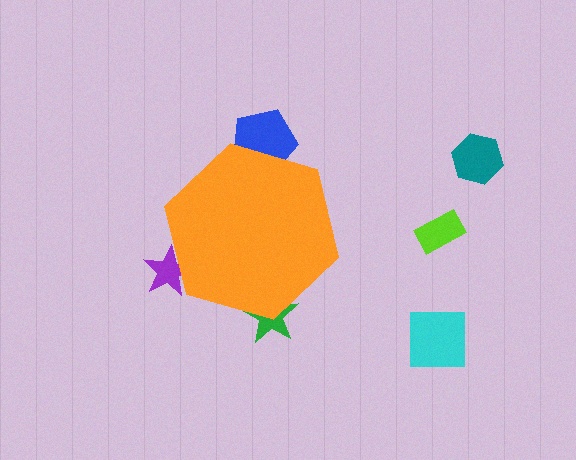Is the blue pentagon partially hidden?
Yes, the blue pentagon is partially hidden behind the orange hexagon.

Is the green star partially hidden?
Yes, the green star is partially hidden behind the orange hexagon.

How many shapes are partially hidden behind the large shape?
3 shapes are partially hidden.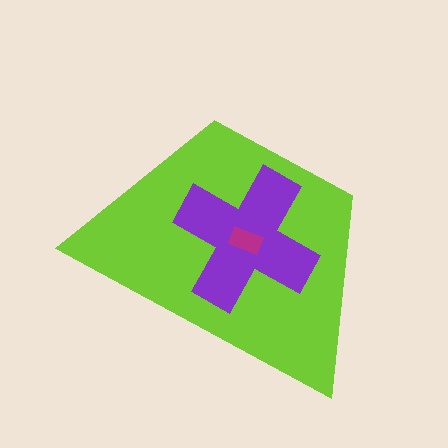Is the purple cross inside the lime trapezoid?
Yes.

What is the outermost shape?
The lime trapezoid.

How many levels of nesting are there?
3.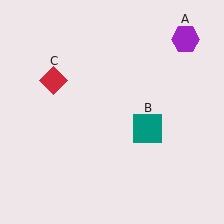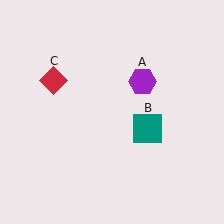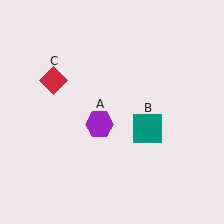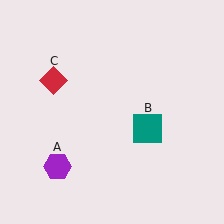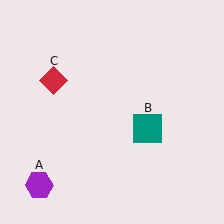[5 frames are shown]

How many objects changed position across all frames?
1 object changed position: purple hexagon (object A).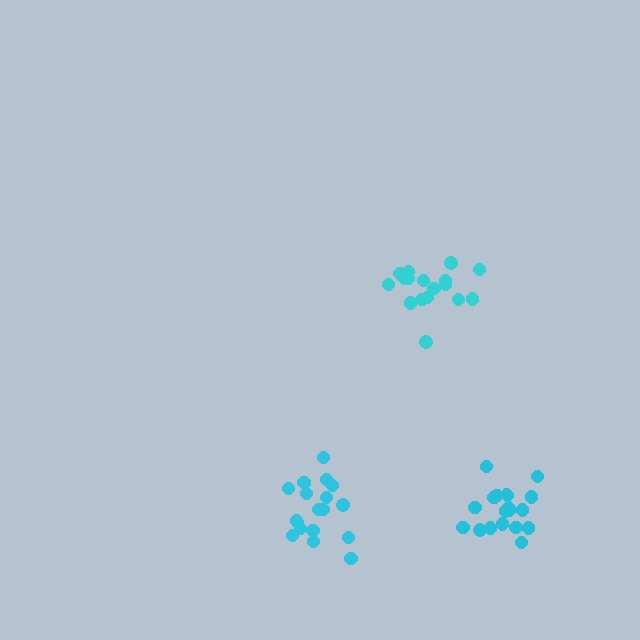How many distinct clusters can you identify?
There are 3 distinct clusters.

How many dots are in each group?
Group 1: 17 dots, Group 2: 19 dots, Group 3: 19 dots (55 total).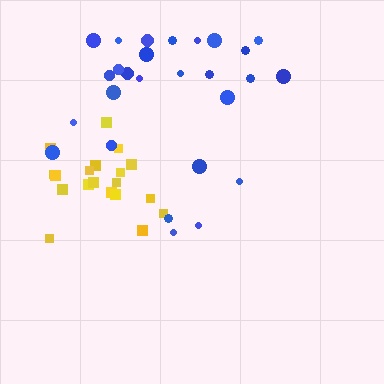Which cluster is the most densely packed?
Yellow.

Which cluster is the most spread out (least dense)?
Blue.